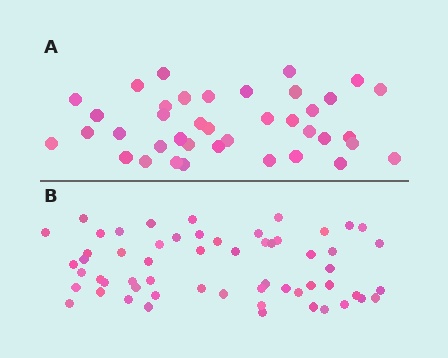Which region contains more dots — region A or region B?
Region B (the bottom region) has more dots.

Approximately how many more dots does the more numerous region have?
Region B has approximately 20 more dots than region A.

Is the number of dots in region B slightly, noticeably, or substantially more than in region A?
Region B has substantially more. The ratio is roughly 1.5 to 1.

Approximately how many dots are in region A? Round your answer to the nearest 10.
About 40 dots. (The exact count is 39, which rounds to 40.)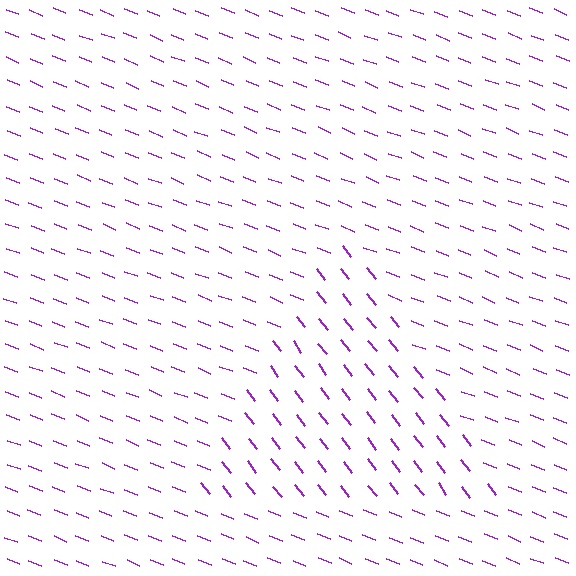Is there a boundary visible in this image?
Yes, there is a texture boundary formed by a change in line orientation.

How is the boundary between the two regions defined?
The boundary is defined purely by a change in line orientation (approximately 31 degrees difference). All lines are the same color and thickness.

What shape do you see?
I see a triangle.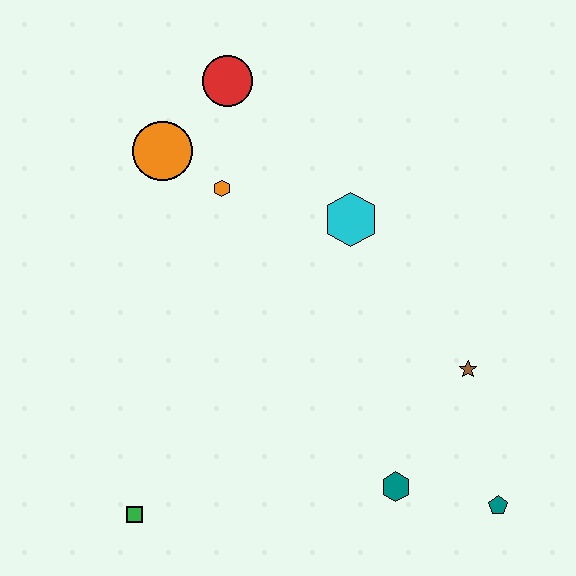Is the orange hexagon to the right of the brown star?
No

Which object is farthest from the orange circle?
The teal pentagon is farthest from the orange circle.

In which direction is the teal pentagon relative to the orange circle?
The teal pentagon is below the orange circle.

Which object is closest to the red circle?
The orange circle is closest to the red circle.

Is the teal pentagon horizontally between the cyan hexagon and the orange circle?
No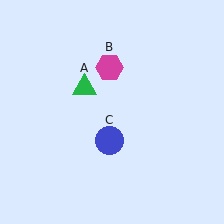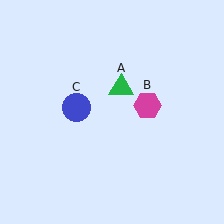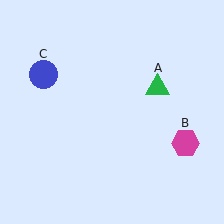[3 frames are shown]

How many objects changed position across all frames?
3 objects changed position: green triangle (object A), magenta hexagon (object B), blue circle (object C).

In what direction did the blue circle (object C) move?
The blue circle (object C) moved up and to the left.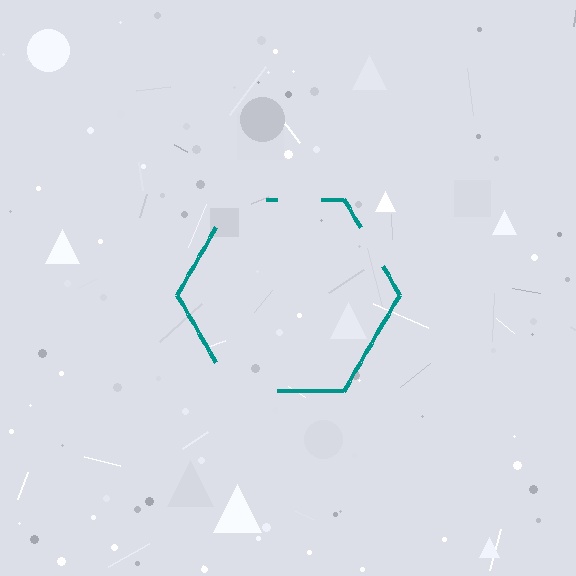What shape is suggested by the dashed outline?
The dashed outline suggests a hexagon.